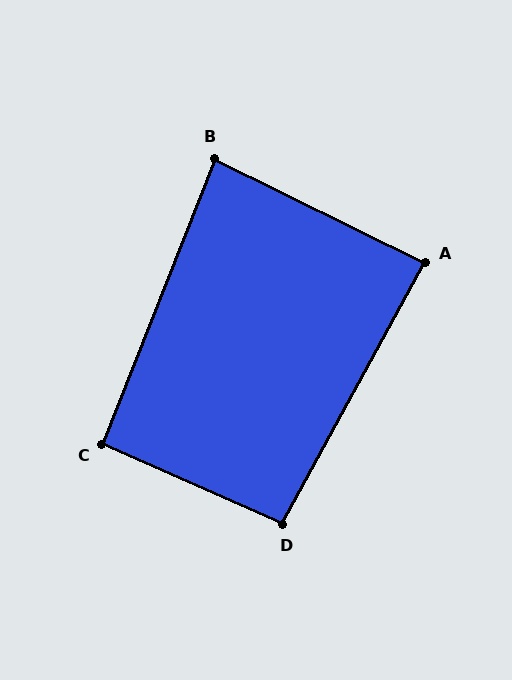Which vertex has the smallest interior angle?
B, at approximately 85 degrees.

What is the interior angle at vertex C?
Approximately 92 degrees (approximately right).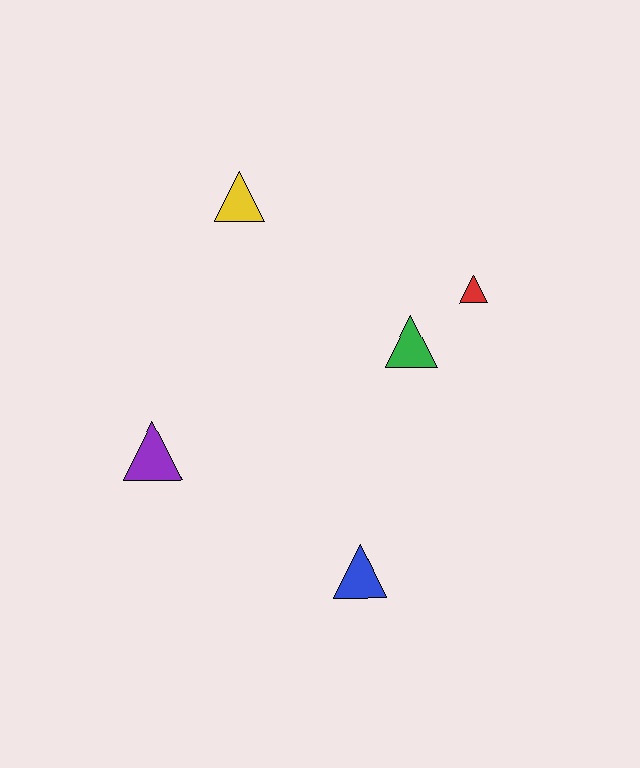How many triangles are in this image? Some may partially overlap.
There are 5 triangles.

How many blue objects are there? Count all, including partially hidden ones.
There is 1 blue object.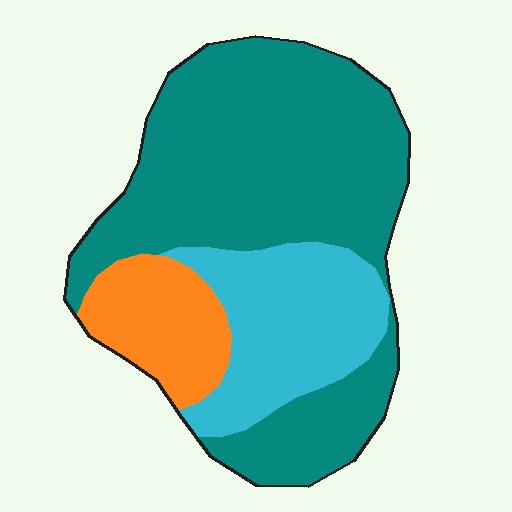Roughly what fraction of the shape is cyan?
Cyan takes up less than a quarter of the shape.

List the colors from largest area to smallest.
From largest to smallest: teal, cyan, orange.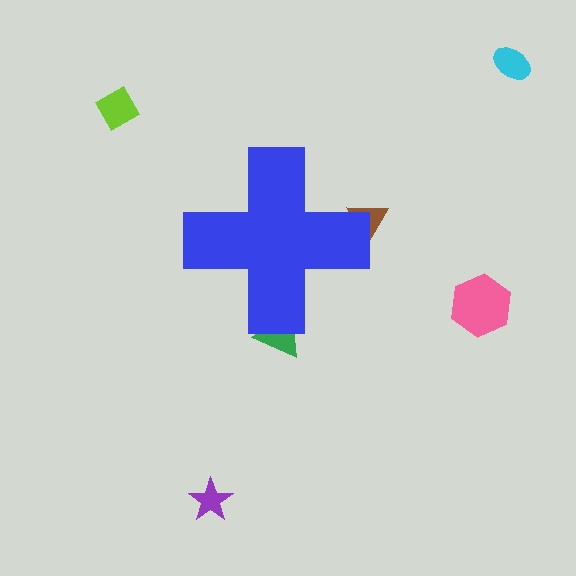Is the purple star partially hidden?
No, the purple star is fully visible.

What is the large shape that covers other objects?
A blue cross.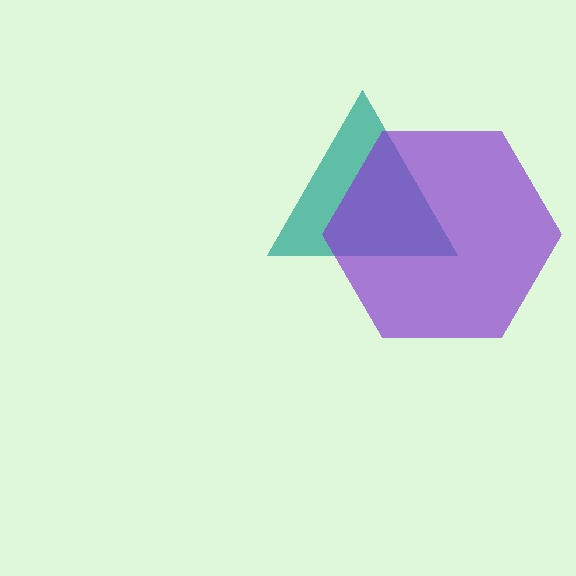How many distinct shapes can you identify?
There are 2 distinct shapes: a teal triangle, a purple hexagon.